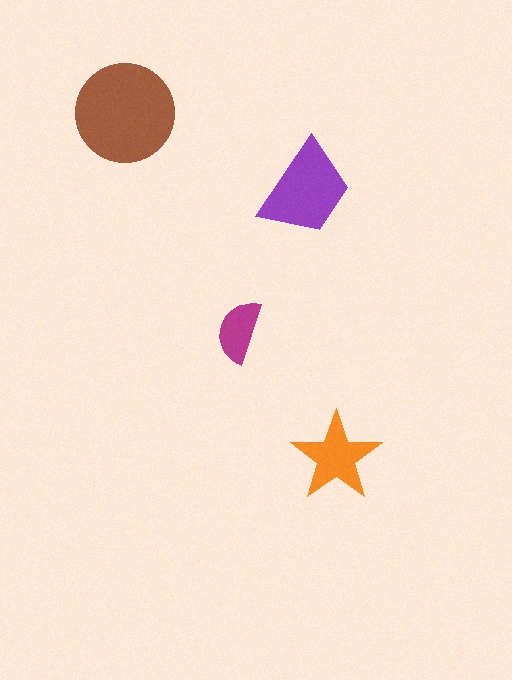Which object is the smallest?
The magenta semicircle.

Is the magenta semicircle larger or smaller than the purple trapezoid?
Smaller.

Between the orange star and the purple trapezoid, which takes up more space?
The purple trapezoid.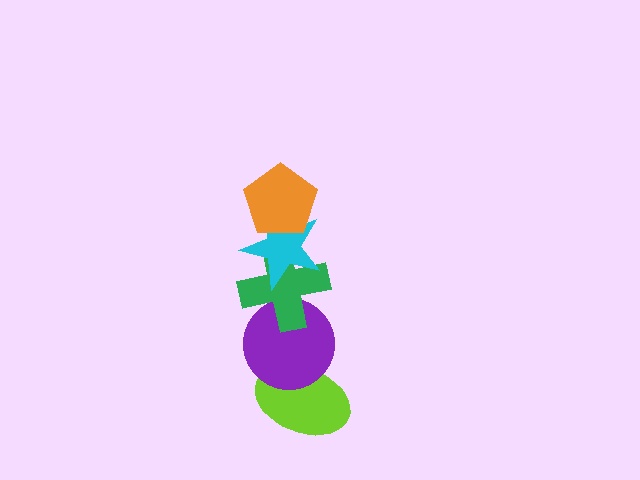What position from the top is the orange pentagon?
The orange pentagon is 1st from the top.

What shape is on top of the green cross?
The cyan star is on top of the green cross.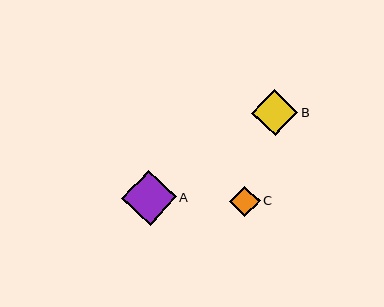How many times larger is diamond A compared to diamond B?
Diamond A is approximately 1.2 times the size of diamond B.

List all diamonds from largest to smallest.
From largest to smallest: A, B, C.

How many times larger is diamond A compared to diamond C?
Diamond A is approximately 1.8 times the size of diamond C.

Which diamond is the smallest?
Diamond C is the smallest with a size of approximately 30 pixels.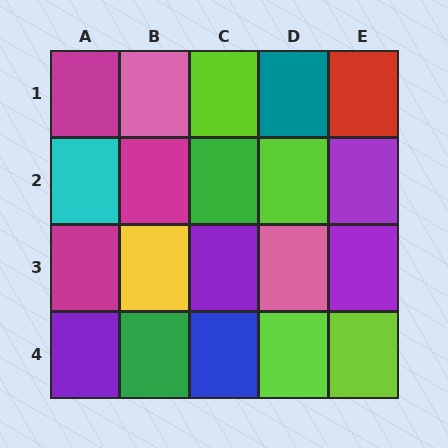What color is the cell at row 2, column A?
Cyan.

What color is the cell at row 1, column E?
Red.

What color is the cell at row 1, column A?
Magenta.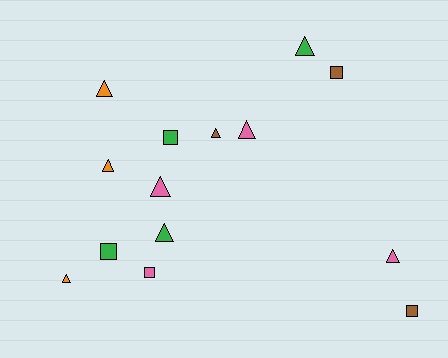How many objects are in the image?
There are 14 objects.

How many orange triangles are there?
There are 3 orange triangles.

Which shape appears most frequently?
Triangle, with 9 objects.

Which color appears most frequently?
Pink, with 4 objects.